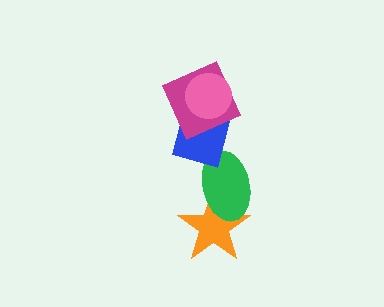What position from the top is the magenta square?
The magenta square is 2nd from the top.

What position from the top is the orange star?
The orange star is 5th from the top.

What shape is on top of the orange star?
The green ellipse is on top of the orange star.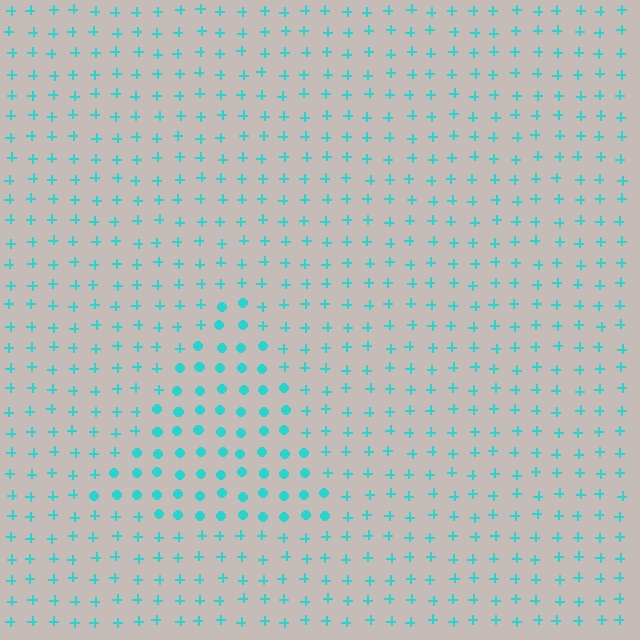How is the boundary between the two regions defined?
The boundary is defined by a change in element shape: circles inside vs. plus signs outside. All elements share the same color and spacing.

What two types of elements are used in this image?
The image uses circles inside the triangle region and plus signs outside it.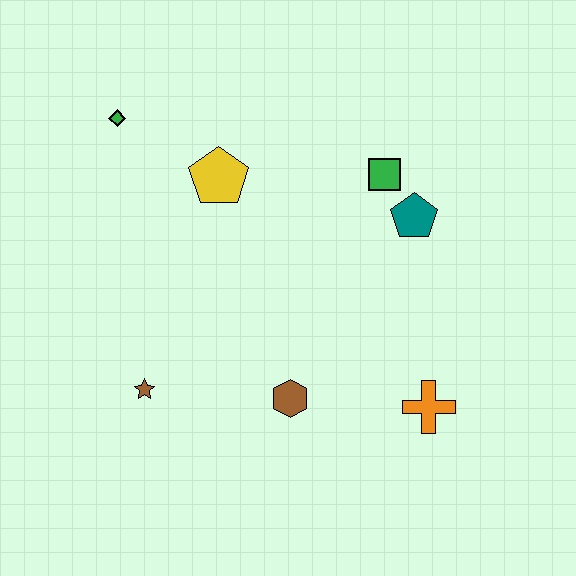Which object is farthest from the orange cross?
The green diamond is farthest from the orange cross.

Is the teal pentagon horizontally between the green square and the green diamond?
No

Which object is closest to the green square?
The teal pentagon is closest to the green square.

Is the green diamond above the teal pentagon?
Yes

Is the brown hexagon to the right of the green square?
No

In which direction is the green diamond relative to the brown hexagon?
The green diamond is above the brown hexagon.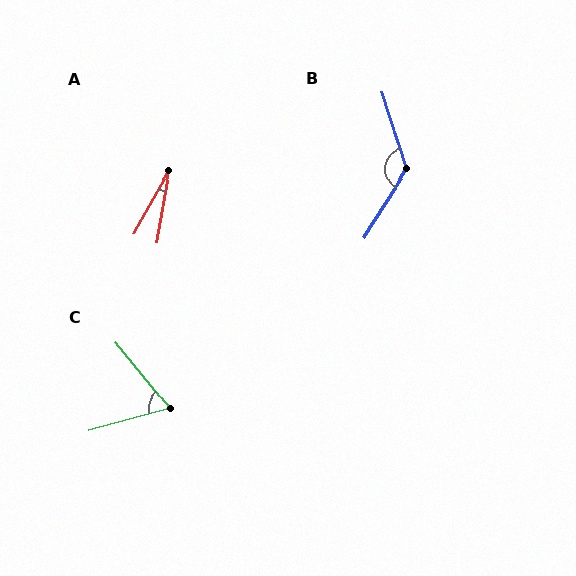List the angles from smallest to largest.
A (20°), C (66°), B (130°).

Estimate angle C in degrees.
Approximately 66 degrees.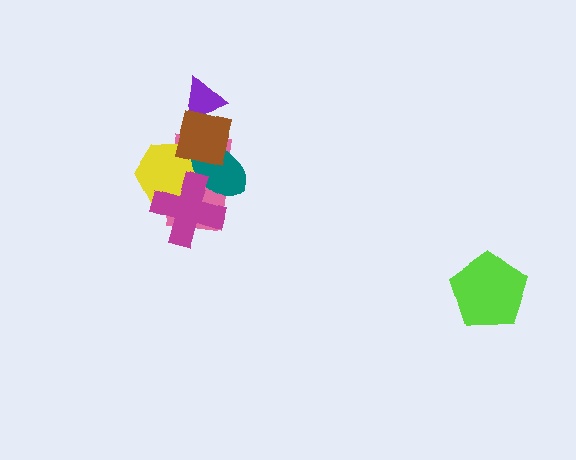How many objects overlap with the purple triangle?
1 object overlaps with the purple triangle.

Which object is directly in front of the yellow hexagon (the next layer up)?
The teal ellipse is directly in front of the yellow hexagon.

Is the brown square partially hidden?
No, no other shape covers it.